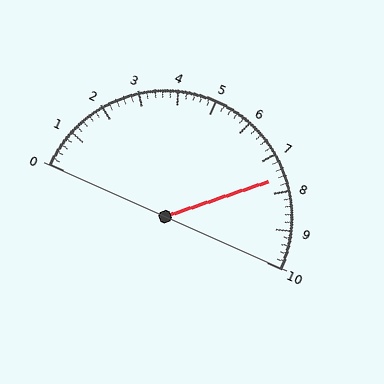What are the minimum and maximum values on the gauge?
The gauge ranges from 0 to 10.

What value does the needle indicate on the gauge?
The needle indicates approximately 7.6.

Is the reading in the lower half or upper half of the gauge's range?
The reading is in the upper half of the range (0 to 10).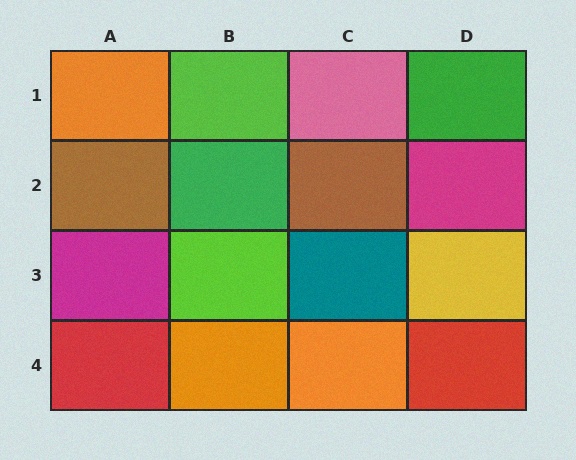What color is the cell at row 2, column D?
Magenta.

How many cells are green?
2 cells are green.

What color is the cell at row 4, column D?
Red.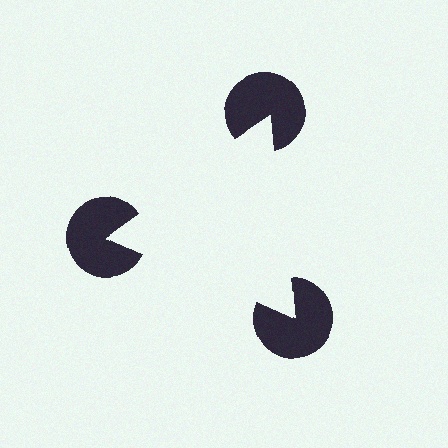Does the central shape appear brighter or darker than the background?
It typically appears slightly brighter than the background, even though no actual brightness change is drawn.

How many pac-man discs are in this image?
There are 3 — one at each vertex of the illusory triangle.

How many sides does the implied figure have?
3 sides.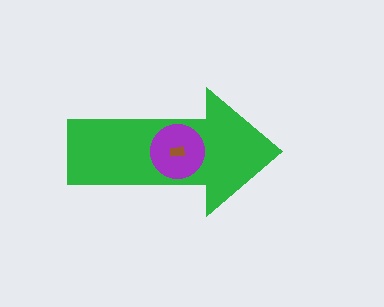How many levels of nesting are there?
3.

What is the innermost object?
The brown rectangle.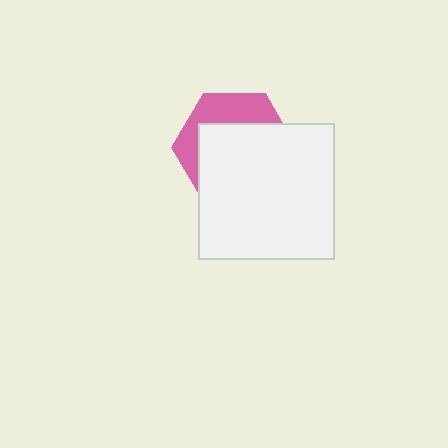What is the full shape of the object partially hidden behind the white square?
The partially hidden object is a pink hexagon.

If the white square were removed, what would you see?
You would see the complete pink hexagon.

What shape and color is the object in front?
The object in front is a white square.